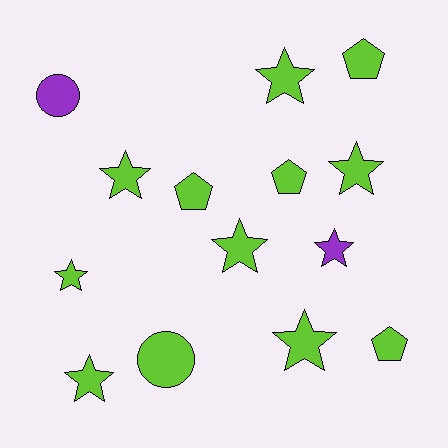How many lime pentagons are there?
There are 4 lime pentagons.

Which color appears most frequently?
Lime, with 12 objects.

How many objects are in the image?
There are 14 objects.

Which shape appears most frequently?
Star, with 8 objects.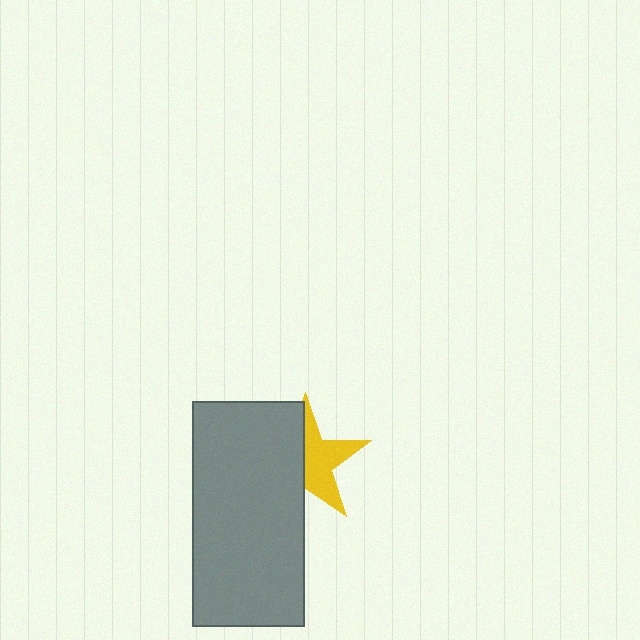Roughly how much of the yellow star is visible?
About half of it is visible (roughly 51%).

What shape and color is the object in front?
The object in front is a gray rectangle.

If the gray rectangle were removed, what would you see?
You would see the complete yellow star.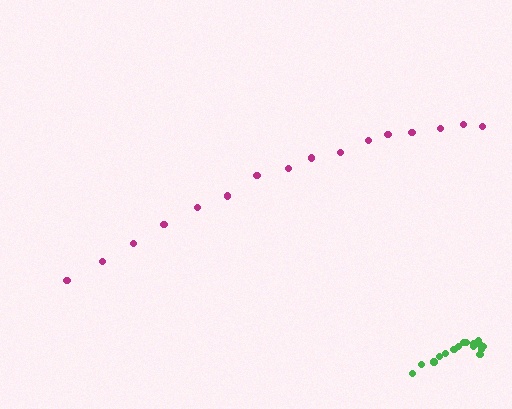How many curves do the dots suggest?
There are 2 distinct paths.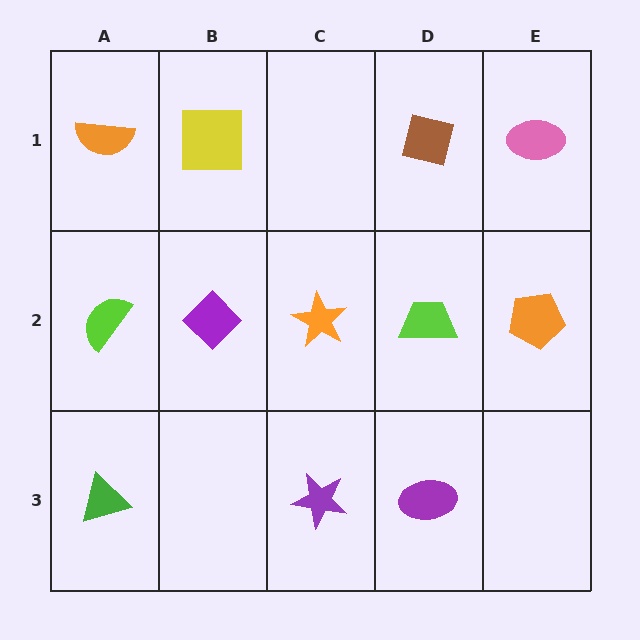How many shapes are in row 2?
5 shapes.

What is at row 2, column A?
A lime semicircle.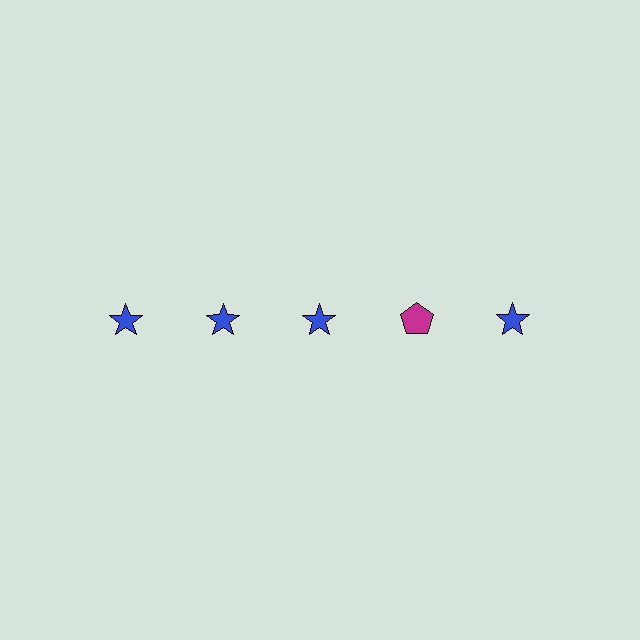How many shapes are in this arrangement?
There are 5 shapes arranged in a grid pattern.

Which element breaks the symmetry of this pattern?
The magenta pentagon in the top row, second from right column breaks the symmetry. All other shapes are blue stars.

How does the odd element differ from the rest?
It differs in both color (magenta instead of blue) and shape (pentagon instead of star).